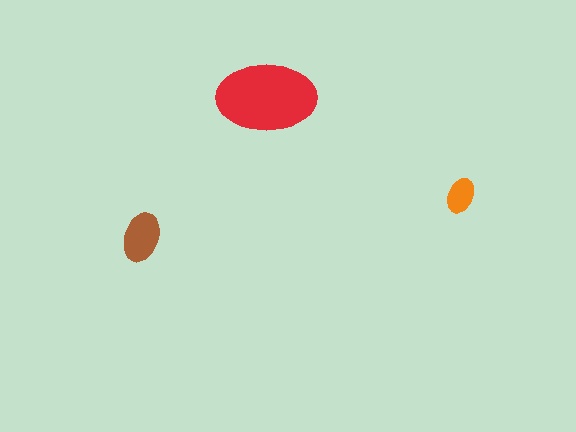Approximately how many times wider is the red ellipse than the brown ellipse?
About 2 times wider.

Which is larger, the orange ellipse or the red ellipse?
The red one.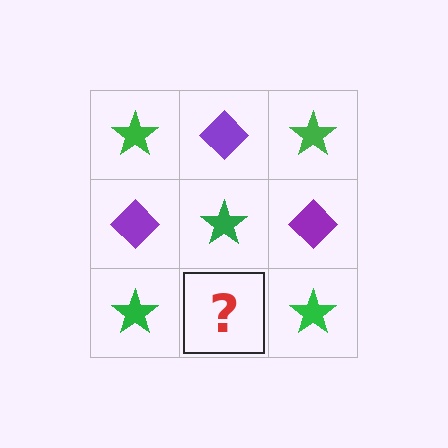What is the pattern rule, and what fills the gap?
The rule is that it alternates green star and purple diamond in a checkerboard pattern. The gap should be filled with a purple diamond.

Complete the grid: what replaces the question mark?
The question mark should be replaced with a purple diamond.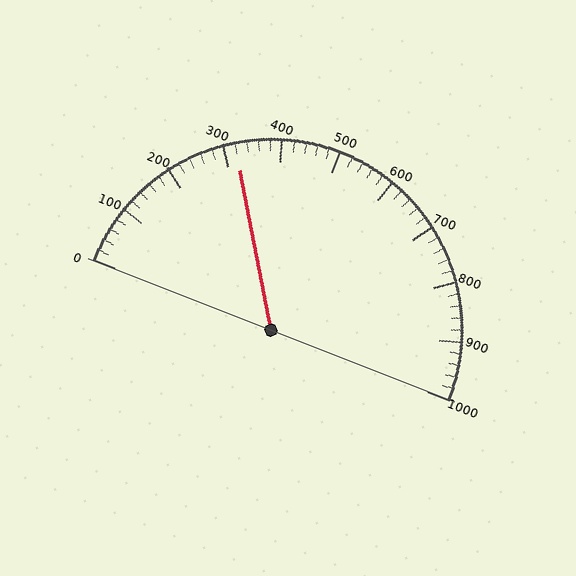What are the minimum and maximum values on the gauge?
The gauge ranges from 0 to 1000.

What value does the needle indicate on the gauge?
The needle indicates approximately 320.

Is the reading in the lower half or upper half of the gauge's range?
The reading is in the lower half of the range (0 to 1000).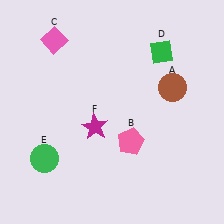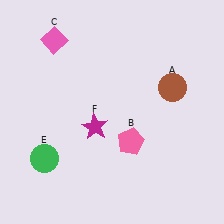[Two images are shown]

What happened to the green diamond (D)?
The green diamond (D) was removed in Image 2. It was in the top-right area of Image 1.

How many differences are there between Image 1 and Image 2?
There is 1 difference between the two images.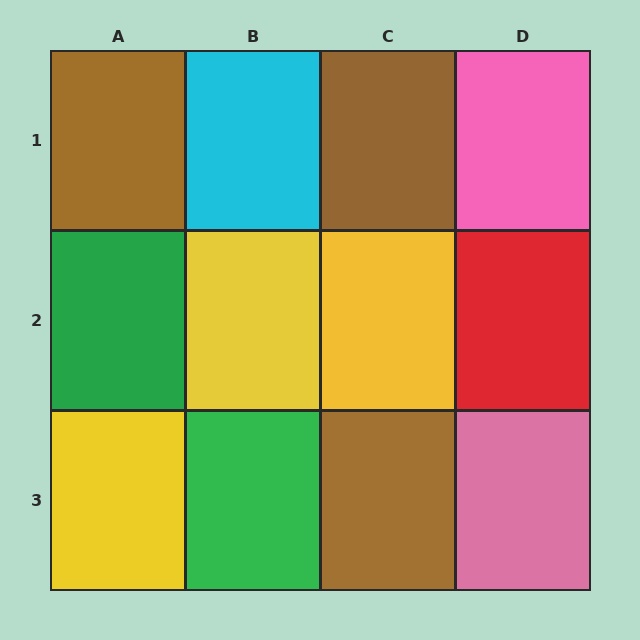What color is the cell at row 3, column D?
Pink.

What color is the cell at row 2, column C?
Yellow.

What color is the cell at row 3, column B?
Green.